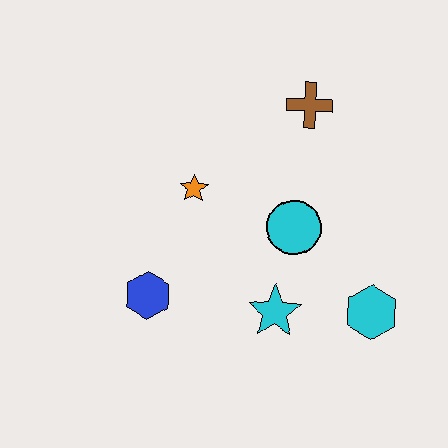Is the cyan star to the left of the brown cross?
Yes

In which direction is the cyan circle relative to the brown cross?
The cyan circle is below the brown cross.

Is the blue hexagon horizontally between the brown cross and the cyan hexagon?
No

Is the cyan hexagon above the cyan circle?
No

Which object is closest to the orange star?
The cyan circle is closest to the orange star.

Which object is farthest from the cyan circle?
The blue hexagon is farthest from the cyan circle.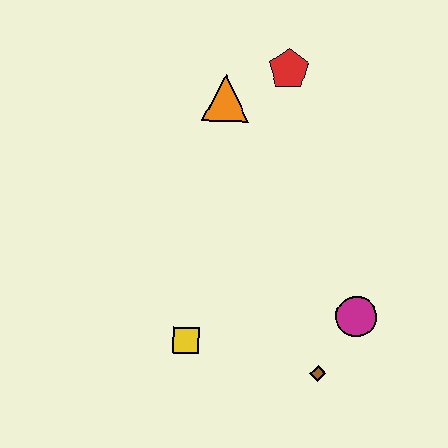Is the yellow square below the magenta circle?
Yes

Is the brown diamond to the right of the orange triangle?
Yes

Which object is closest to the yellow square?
The brown diamond is closest to the yellow square.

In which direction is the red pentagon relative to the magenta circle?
The red pentagon is above the magenta circle.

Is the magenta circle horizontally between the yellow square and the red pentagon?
No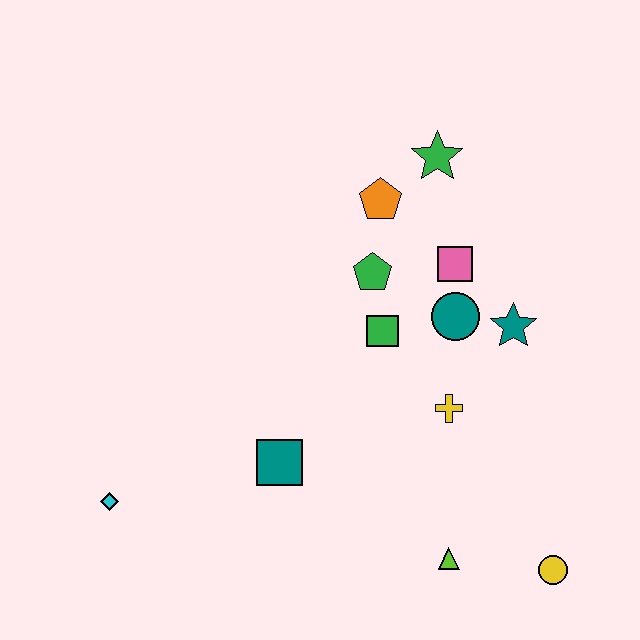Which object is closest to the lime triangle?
The yellow circle is closest to the lime triangle.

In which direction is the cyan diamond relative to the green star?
The cyan diamond is below the green star.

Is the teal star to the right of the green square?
Yes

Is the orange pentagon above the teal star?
Yes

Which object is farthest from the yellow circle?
The cyan diamond is farthest from the yellow circle.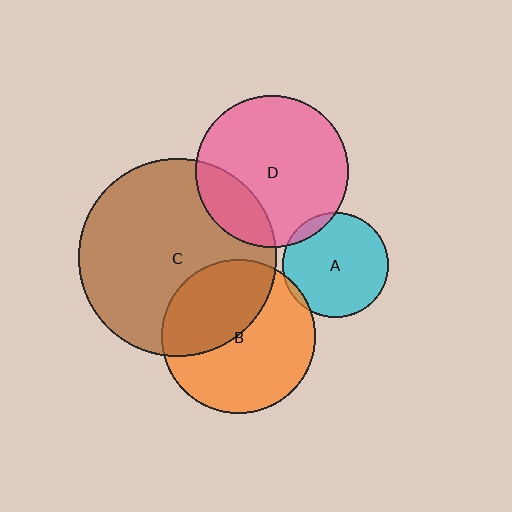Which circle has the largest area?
Circle C (brown).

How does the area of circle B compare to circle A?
Approximately 2.1 times.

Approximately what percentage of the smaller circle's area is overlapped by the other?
Approximately 10%.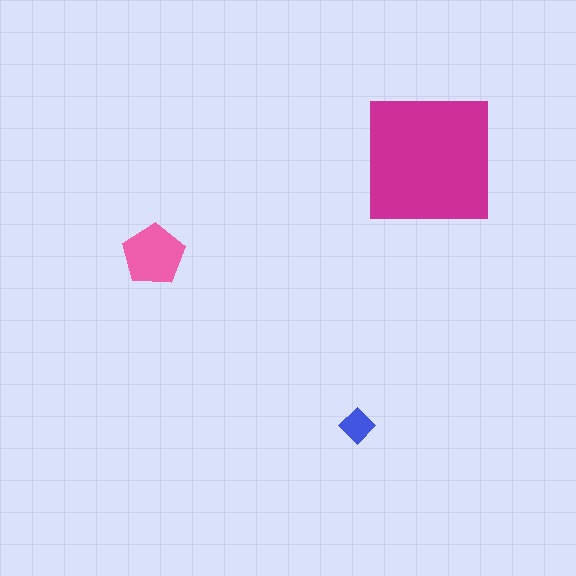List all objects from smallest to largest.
The blue diamond, the pink pentagon, the magenta square.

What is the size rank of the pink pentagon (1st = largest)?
2nd.